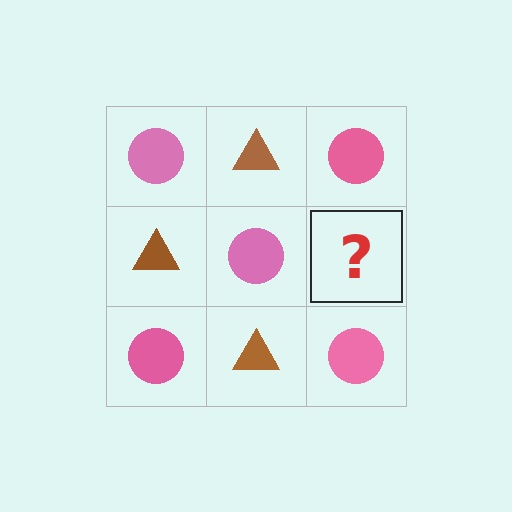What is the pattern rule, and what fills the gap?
The rule is that it alternates pink circle and brown triangle in a checkerboard pattern. The gap should be filled with a brown triangle.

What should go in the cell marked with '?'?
The missing cell should contain a brown triangle.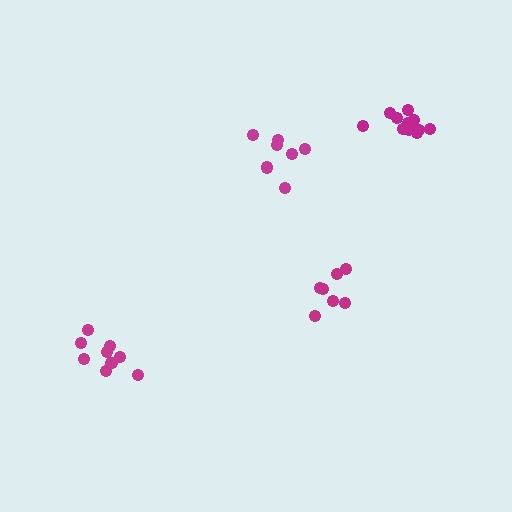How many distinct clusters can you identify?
There are 4 distinct clusters.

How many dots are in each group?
Group 1: 7 dots, Group 2: 9 dots, Group 3: 7 dots, Group 4: 11 dots (34 total).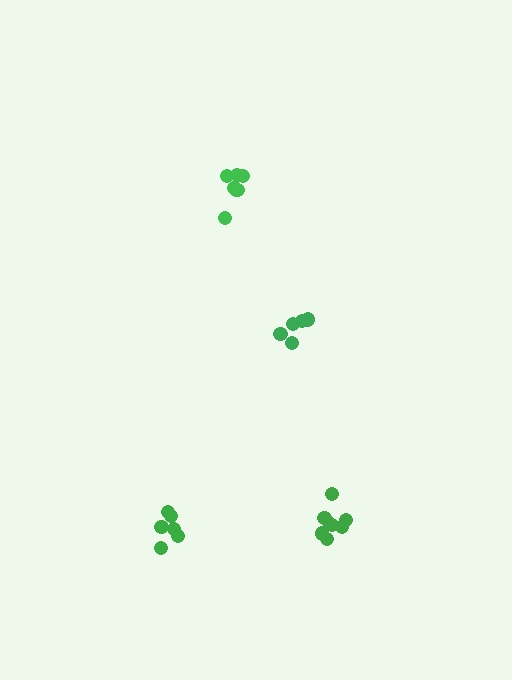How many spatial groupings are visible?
There are 4 spatial groupings.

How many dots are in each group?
Group 1: 7 dots, Group 2: 8 dots, Group 3: 5 dots, Group 4: 6 dots (26 total).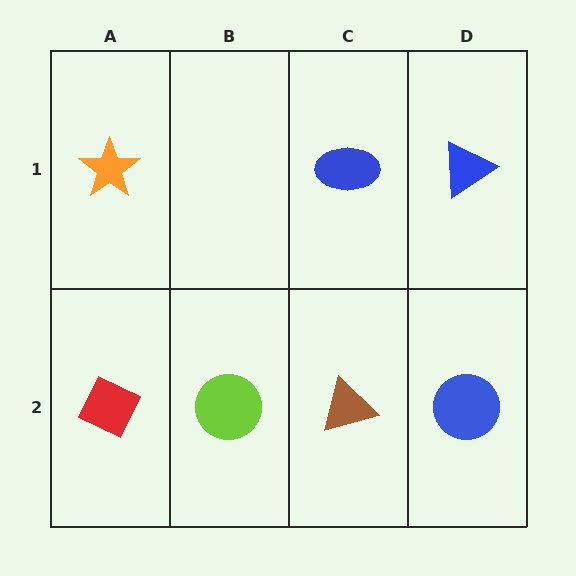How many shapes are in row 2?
4 shapes.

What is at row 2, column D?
A blue circle.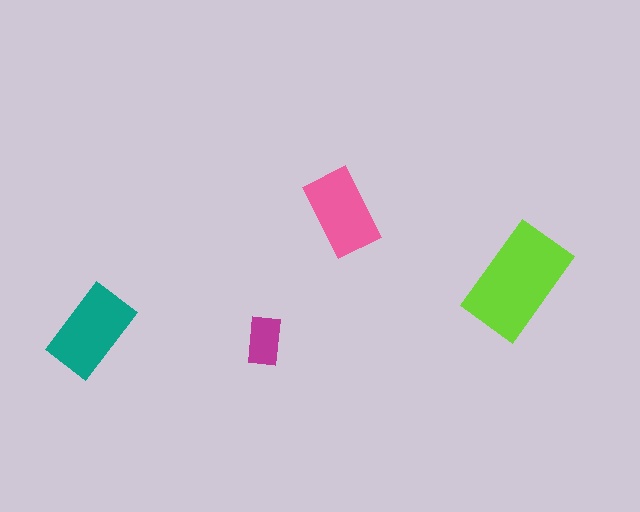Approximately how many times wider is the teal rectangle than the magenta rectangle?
About 2 times wider.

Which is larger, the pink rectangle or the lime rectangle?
The lime one.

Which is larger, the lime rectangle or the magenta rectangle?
The lime one.